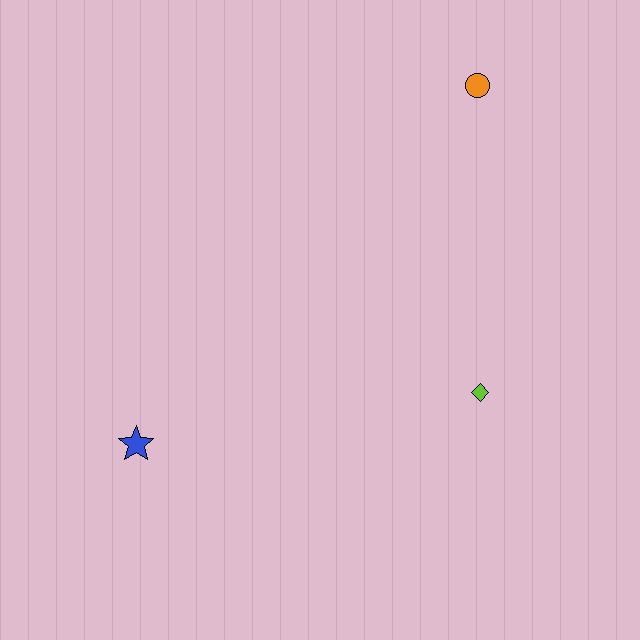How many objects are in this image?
There are 3 objects.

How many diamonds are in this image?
There is 1 diamond.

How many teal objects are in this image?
There are no teal objects.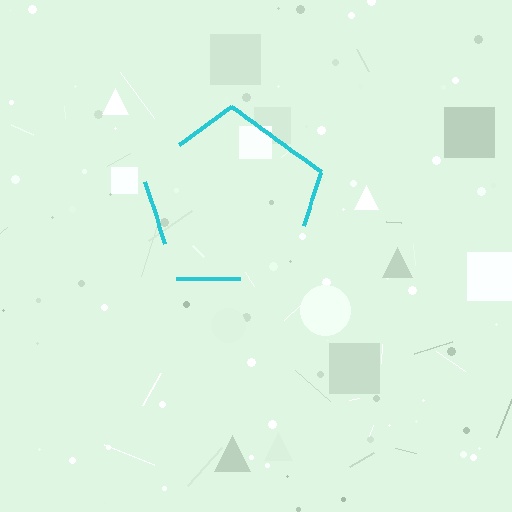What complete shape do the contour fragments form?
The contour fragments form a pentagon.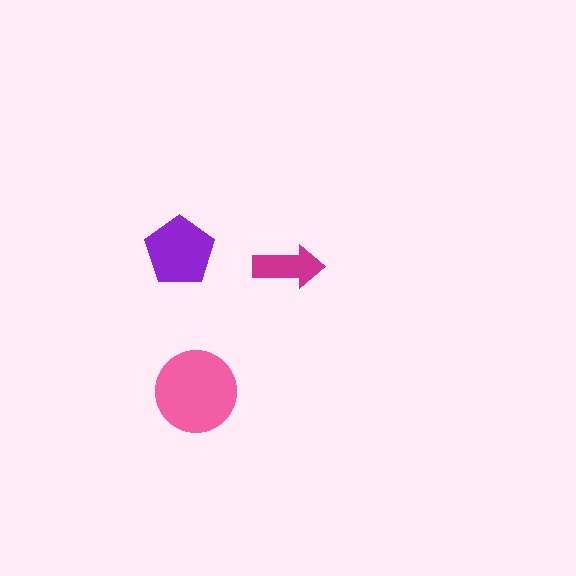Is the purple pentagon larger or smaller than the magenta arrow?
Larger.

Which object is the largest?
The pink circle.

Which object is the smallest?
The magenta arrow.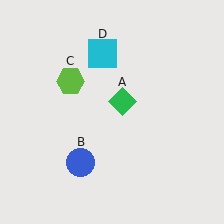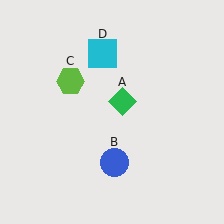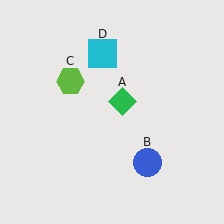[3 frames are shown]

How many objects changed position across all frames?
1 object changed position: blue circle (object B).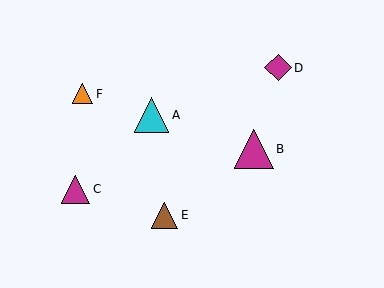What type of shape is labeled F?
Shape F is an orange triangle.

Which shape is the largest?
The magenta triangle (labeled B) is the largest.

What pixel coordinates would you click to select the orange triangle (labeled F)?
Click at (82, 94) to select the orange triangle F.